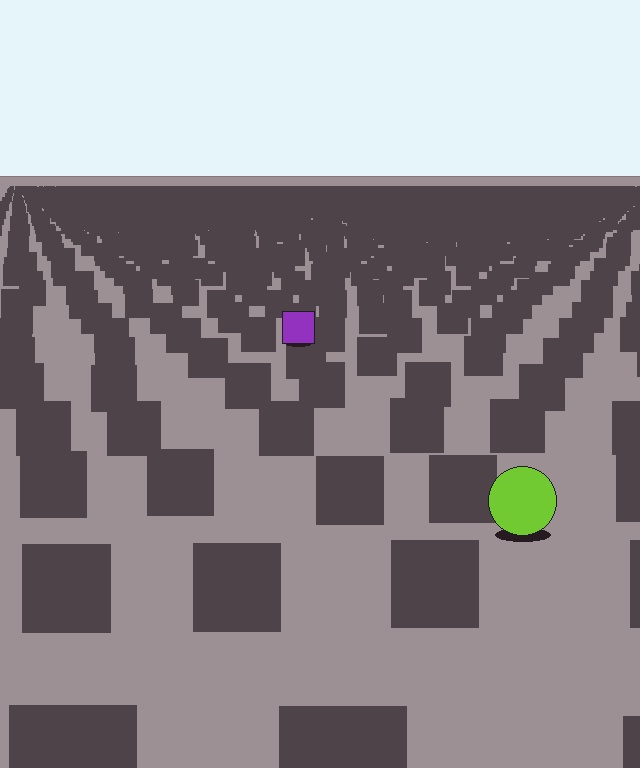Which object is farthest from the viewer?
The purple square is farthest from the viewer. It appears smaller and the ground texture around it is denser.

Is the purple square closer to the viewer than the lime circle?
No. The lime circle is closer — you can tell from the texture gradient: the ground texture is coarser near it.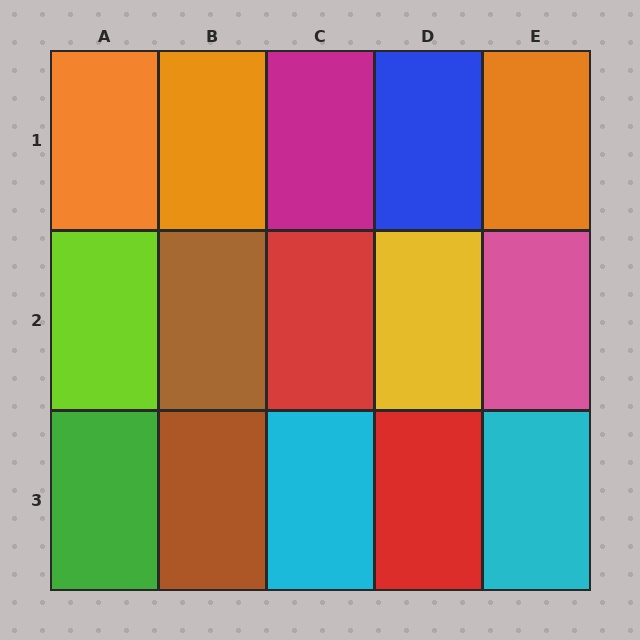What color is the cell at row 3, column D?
Red.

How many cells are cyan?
2 cells are cyan.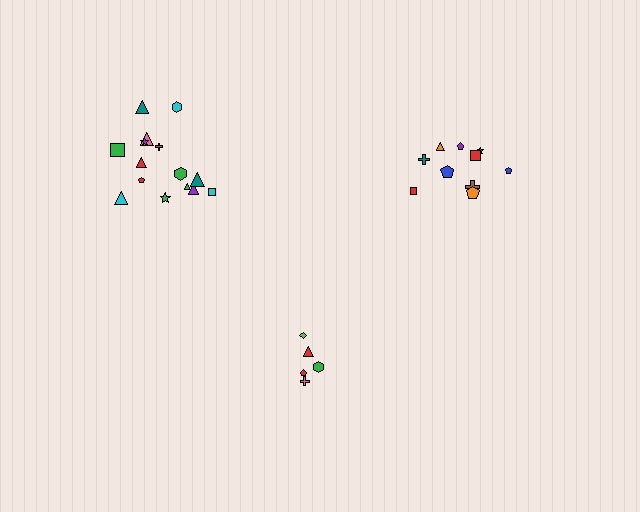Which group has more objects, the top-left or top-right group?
The top-left group.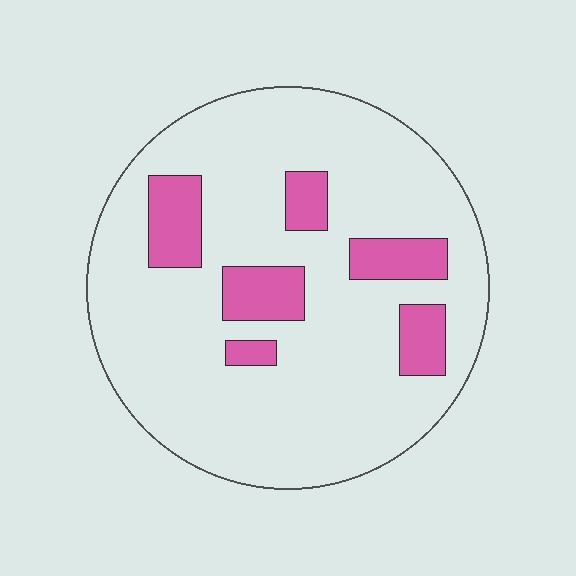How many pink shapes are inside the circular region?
6.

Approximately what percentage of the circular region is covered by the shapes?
Approximately 15%.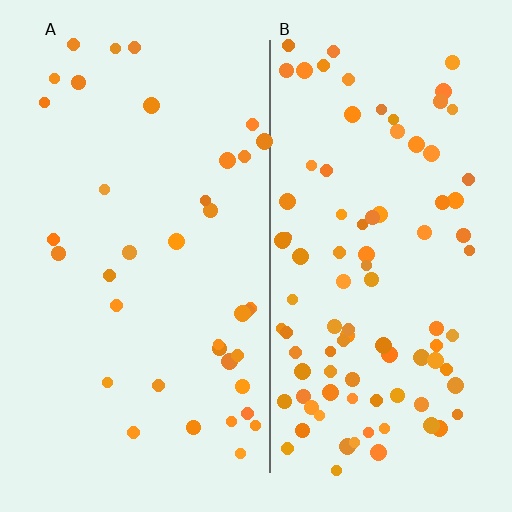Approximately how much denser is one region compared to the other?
Approximately 2.5× — region B over region A.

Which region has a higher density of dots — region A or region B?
B (the right).